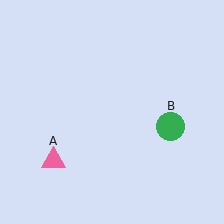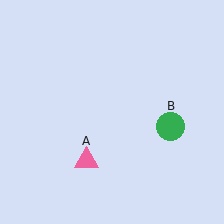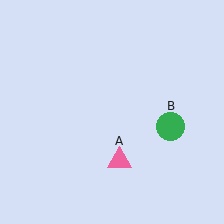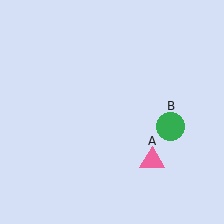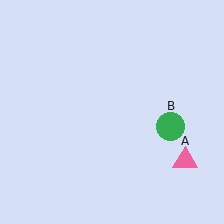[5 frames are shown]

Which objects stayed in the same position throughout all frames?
Green circle (object B) remained stationary.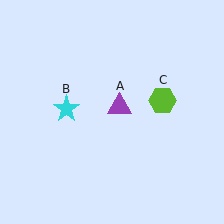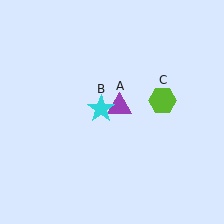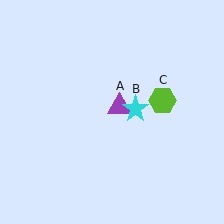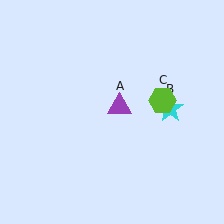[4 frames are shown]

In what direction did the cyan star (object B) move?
The cyan star (object B) moved right.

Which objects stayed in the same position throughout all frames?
Purple triangle (object A) and lime hexagon (object C) remained stationary.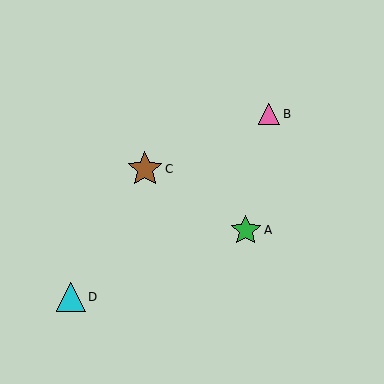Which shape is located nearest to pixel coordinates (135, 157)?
The brown star (labeled C) at (145, 169) is nearest to that location.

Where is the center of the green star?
The center of the green star is at (246, 230).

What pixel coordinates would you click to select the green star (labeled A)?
Click at (246, 230) to select the green star A.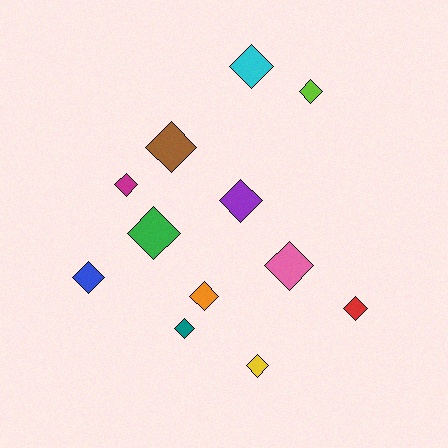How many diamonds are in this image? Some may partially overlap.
There are 12 diamonds.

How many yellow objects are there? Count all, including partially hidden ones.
There is 1 yellow object.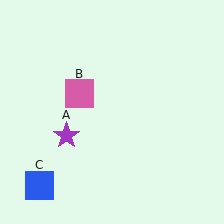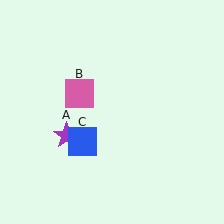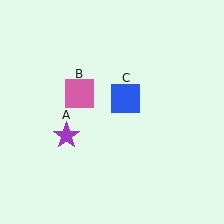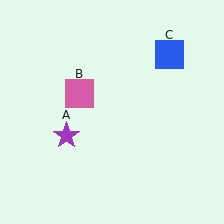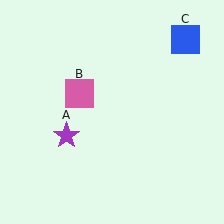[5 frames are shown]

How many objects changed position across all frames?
1 object changed position: blue square (object C).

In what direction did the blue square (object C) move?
The blue square (object C) moved up and to the right.